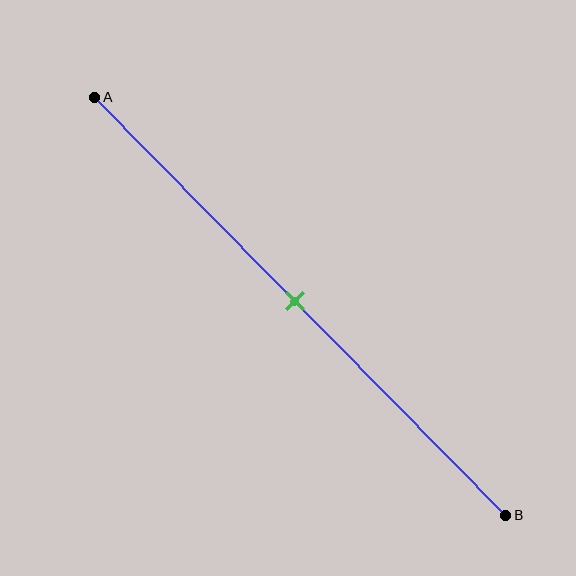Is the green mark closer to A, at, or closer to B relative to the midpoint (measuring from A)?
The green mark is approximately at the midpoint of segment AB.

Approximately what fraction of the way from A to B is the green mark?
The green mark is approximately 50% of the way from A to B.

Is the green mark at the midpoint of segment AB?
Yes, the mark is approximately at the midpoint.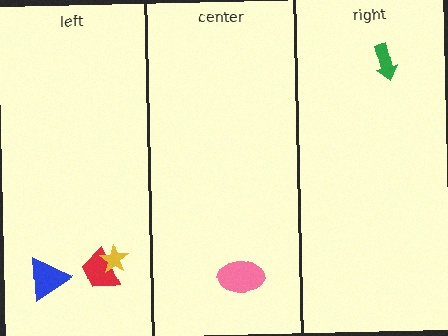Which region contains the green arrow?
The right region.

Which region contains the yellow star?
The left region.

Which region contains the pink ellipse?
The center region.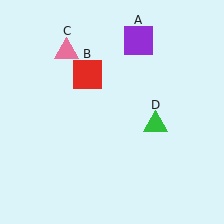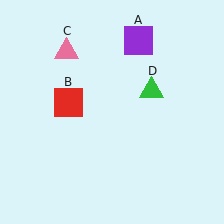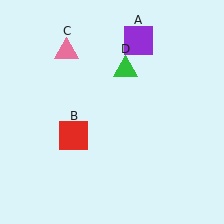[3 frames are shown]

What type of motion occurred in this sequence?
The red square (object B), green triangle (object D) rotated counterclockwise around the center of the scene.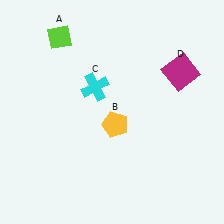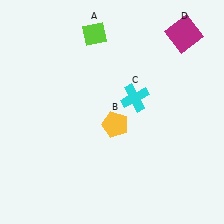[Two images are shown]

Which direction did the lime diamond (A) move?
The lime diamond (A) moved right.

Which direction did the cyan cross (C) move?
The cyan cross (C) moved right.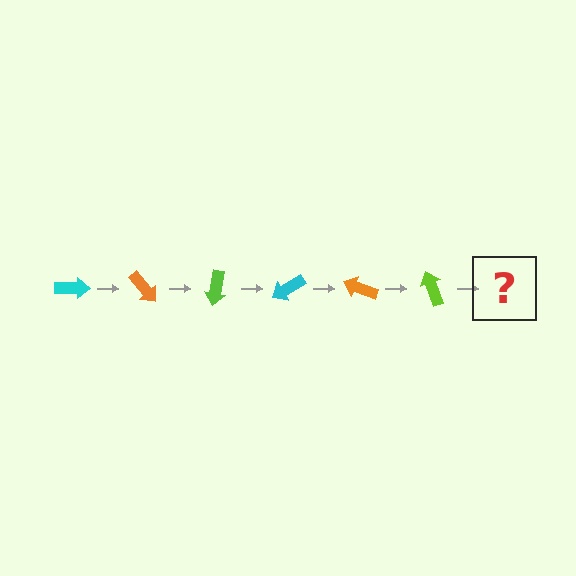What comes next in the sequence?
The next element should be a cyan arrow, rotated 300 degrees from the start.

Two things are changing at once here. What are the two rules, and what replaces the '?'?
The two rules are that it rotates 50 degrees each step and the color cycles through cyan, orange, and lime. The '?' should be a cyan arrow, rotated 300 degrees from the start.